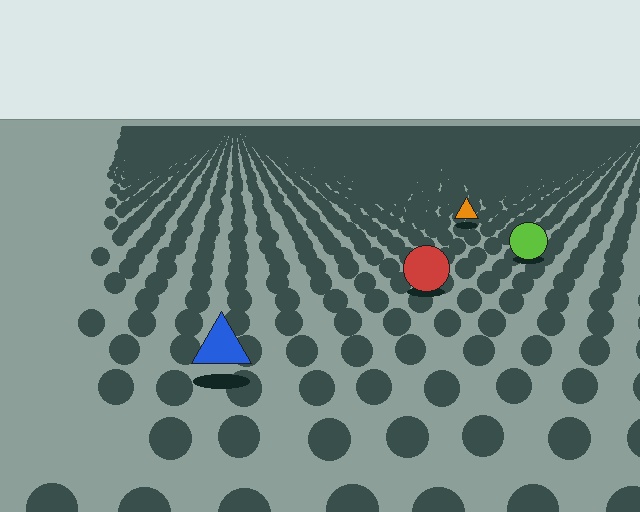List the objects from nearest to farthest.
From nearest to farthest: the blue triangle, the red circle, the lime circle, the orange triangle.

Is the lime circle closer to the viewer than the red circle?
No. The red circle is closer — you can tell from the texture gradient: the ground texture is coarser near it.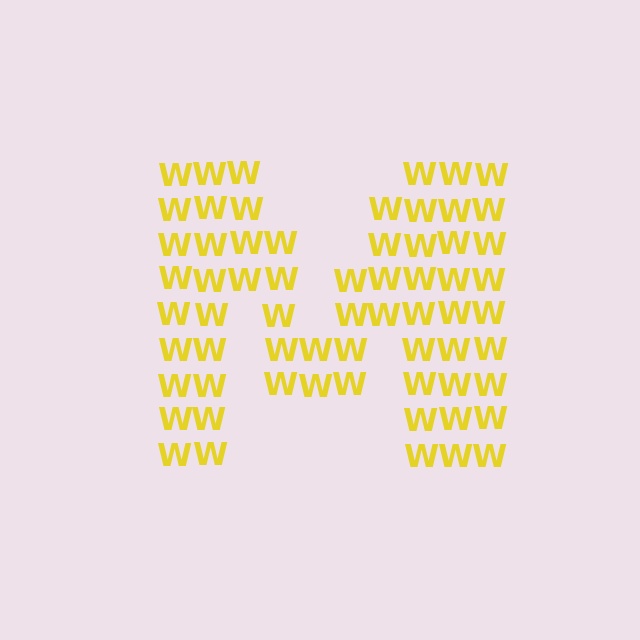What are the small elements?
The small elements are letter W's.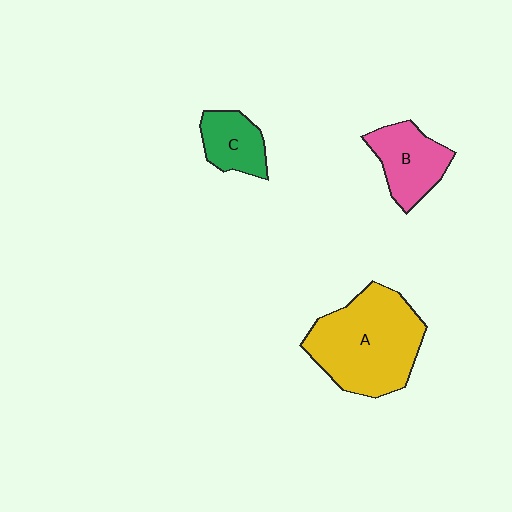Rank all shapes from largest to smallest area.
From largest to smallest: A (yellow), B (pink), C (green).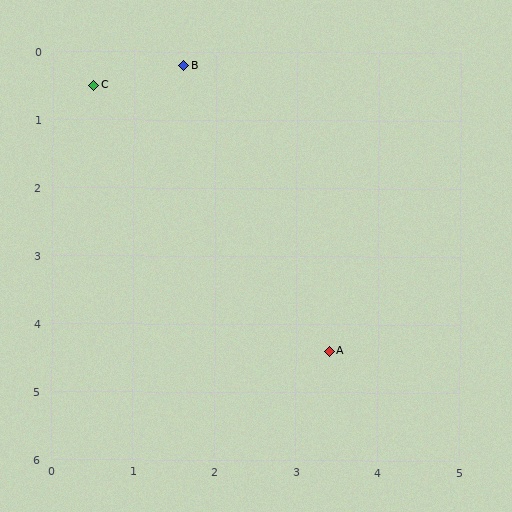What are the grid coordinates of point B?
Point B is at approximately (1.6, 0.2).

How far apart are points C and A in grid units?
Points C and A are about 4.9 grid units apart.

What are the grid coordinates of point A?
Point A is at approximately (3.4, 4.4).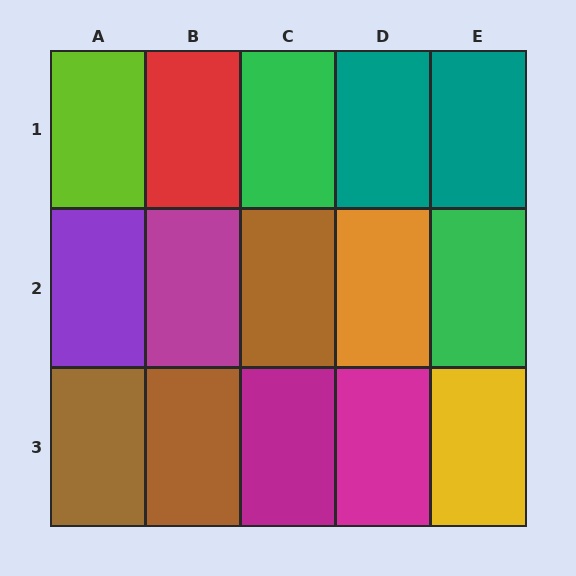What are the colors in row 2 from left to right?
Purple, magenta, brown, orange, green.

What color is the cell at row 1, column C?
Green.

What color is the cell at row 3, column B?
Brown.